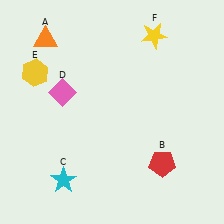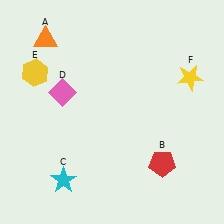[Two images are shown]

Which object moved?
The yellow star (F) moved down.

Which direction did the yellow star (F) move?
The yellow star (F) moved down.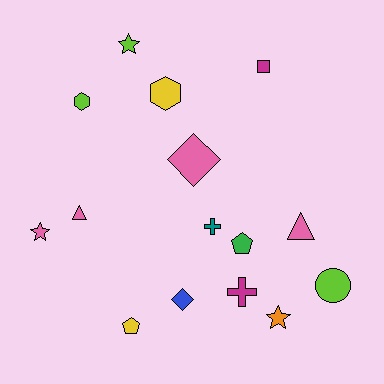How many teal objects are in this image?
There is 1 teal object.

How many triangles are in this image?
There are 2 triangles.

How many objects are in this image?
There are 15 objects.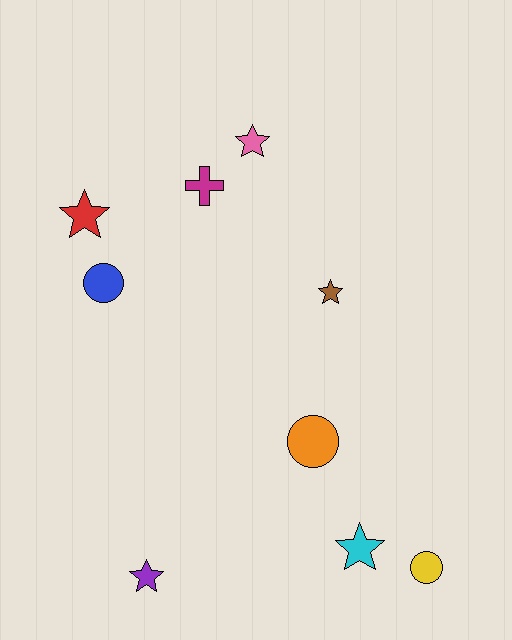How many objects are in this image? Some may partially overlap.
There are 9 objects.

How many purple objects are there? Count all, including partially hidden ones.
There is 1 purple object.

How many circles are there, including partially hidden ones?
There are 3 circles.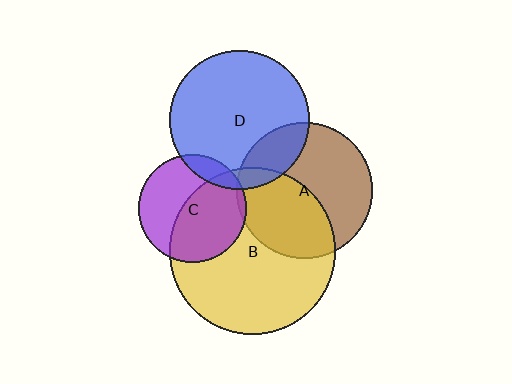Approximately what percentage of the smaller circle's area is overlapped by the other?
Approximately 5%.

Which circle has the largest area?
Circle B (yellow).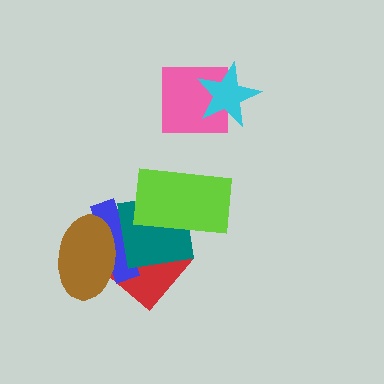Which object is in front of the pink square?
The cyan star is in front of the pink square.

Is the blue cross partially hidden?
Yes, it is partially covered by another shape.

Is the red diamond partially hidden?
Yes, it is partially covered by another shape.